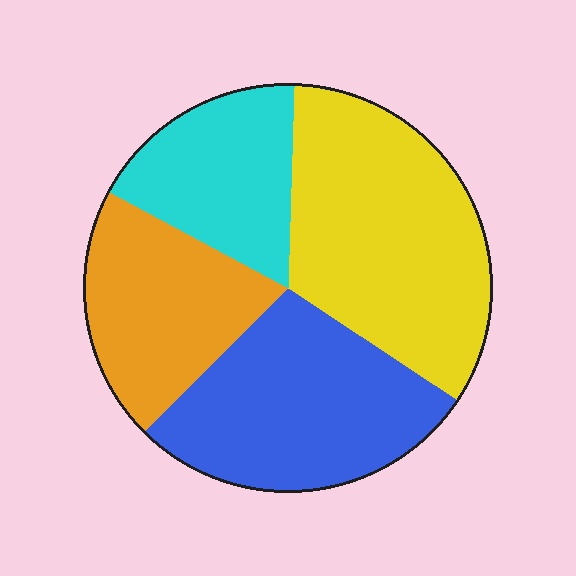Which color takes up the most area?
Yellow, at roughly 35%.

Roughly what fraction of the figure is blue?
Blue takes up about one quarter (1/4) of the figure.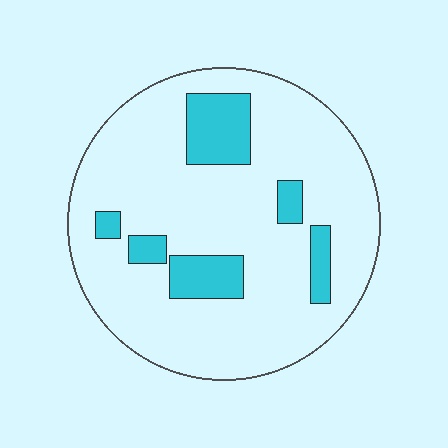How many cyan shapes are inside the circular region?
6.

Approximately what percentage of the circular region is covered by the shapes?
Approximately 15%.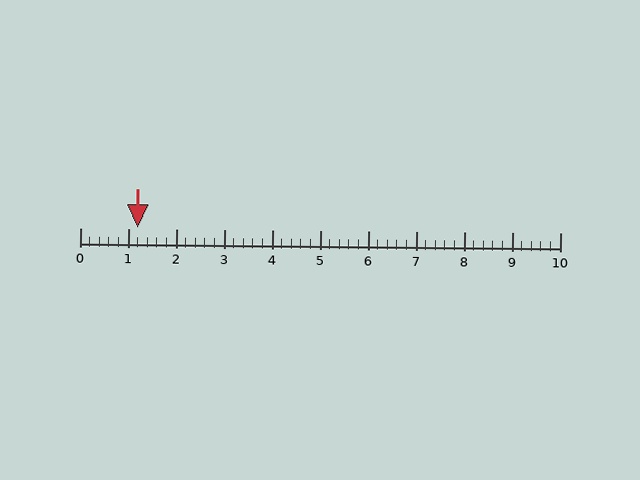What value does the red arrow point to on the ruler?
The red arrow points to approximately 1.2.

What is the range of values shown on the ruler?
The ruler shows values from 0 to 10.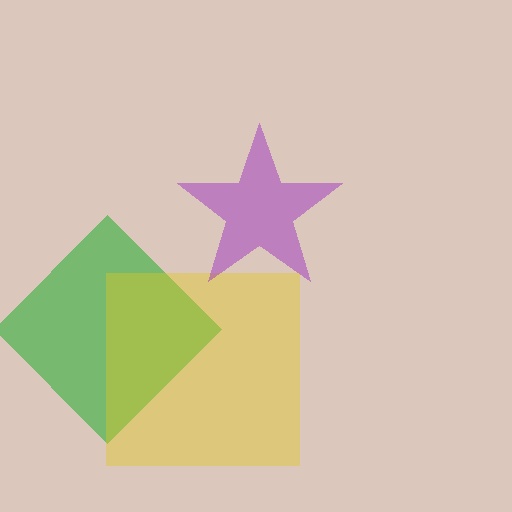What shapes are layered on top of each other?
The layered shapes are: a green diamond, a yellow square, a purple star.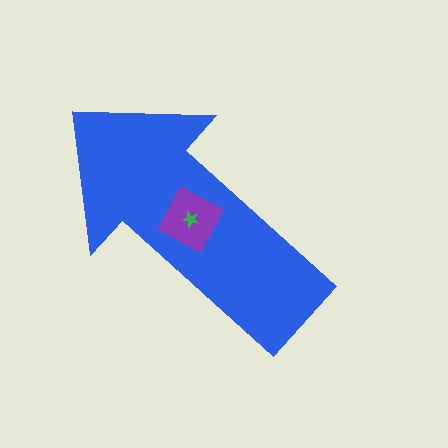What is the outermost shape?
The blue arrow.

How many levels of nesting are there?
3.